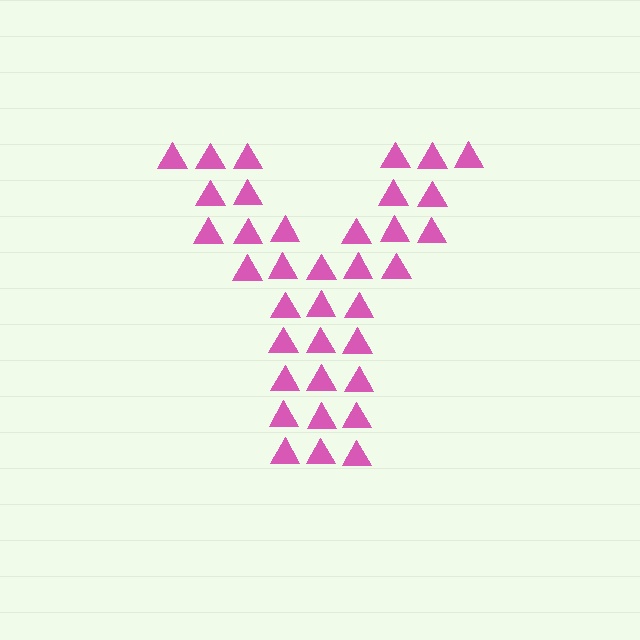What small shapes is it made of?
It is made of small triangles.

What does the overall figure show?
The overall figure shows the letter Y.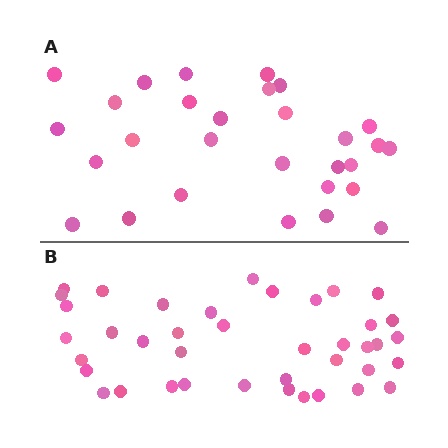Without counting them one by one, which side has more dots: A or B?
Region B (the bottom region) has more dots.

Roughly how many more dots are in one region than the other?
Region B has roughly 12 or so more dots than region A.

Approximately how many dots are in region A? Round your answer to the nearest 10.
About 30 dots. (The exact count is 29, which rounds to 30.)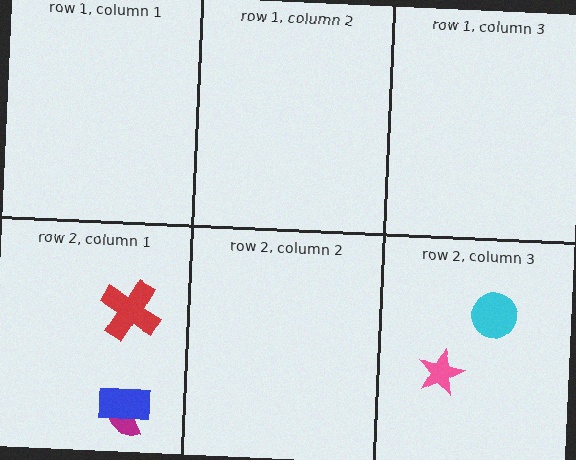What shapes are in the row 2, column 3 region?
The pink star, the cyan circle.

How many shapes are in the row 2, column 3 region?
2.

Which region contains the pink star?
The row 2, column 3 region.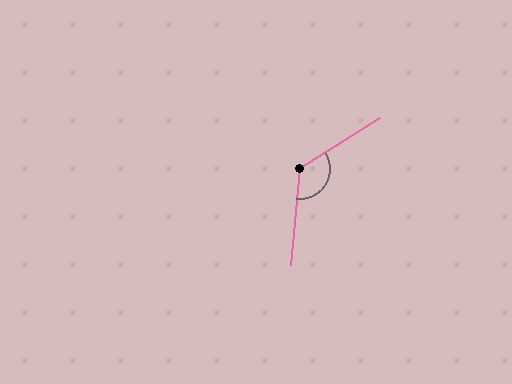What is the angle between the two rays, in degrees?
Approximately 128 degrees.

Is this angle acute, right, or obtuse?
It is obtuse.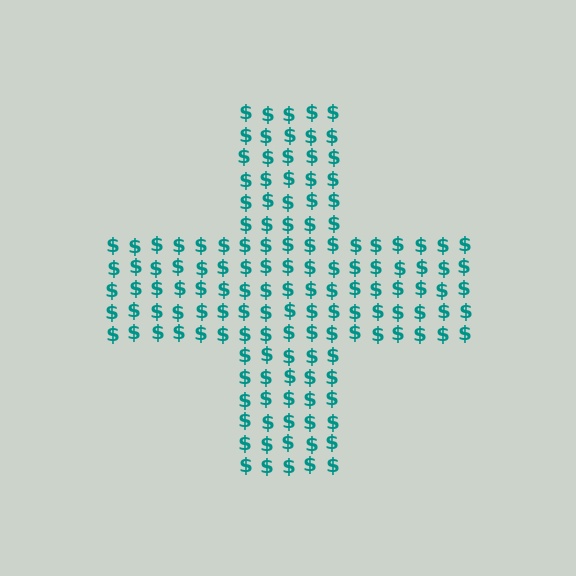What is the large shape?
The large shape is a cross.